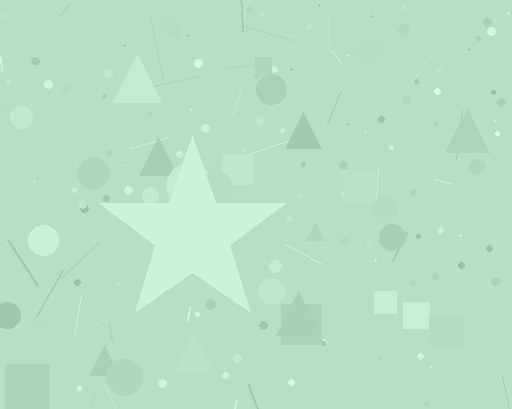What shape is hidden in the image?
A star is hidden in the image.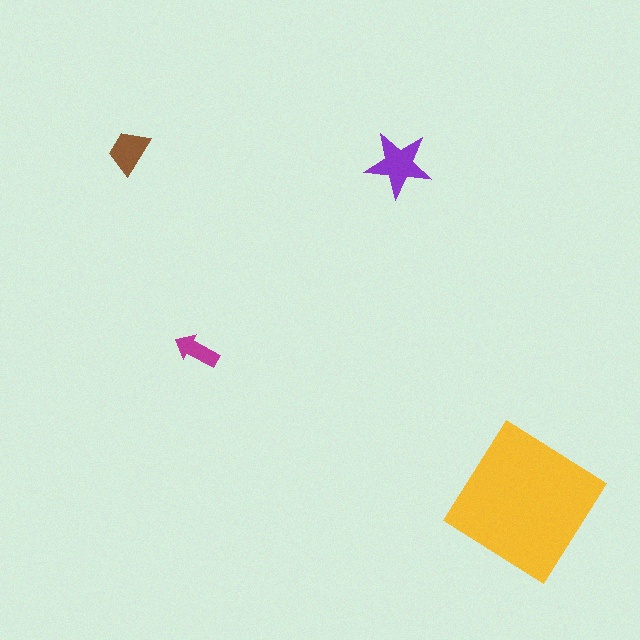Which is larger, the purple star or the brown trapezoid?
The purple star.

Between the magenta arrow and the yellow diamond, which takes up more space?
The yellow diamond.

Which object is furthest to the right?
The yellow diamond is rightmost.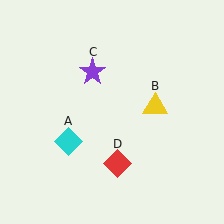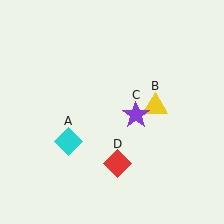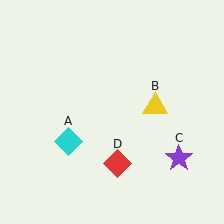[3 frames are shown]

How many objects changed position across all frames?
1 object changed position: purple star (object C).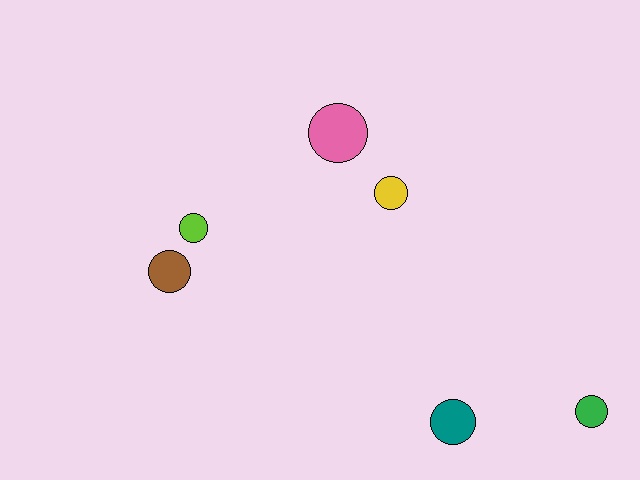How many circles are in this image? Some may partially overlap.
There are 6 circles.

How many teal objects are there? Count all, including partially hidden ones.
There is 1 teal object.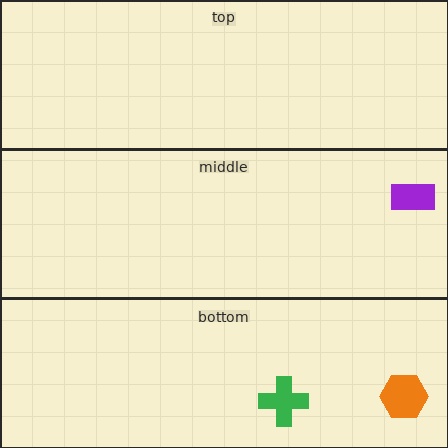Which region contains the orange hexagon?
The bottom region.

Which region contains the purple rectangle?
The middle region.